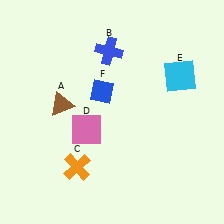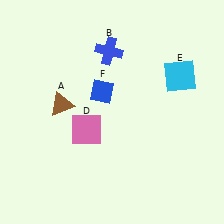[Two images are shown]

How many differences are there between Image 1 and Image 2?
There is 1 difference between the two images.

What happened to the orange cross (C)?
The orange cross (C) was removed in Image 2. It was in the bottom-left area of Image 1.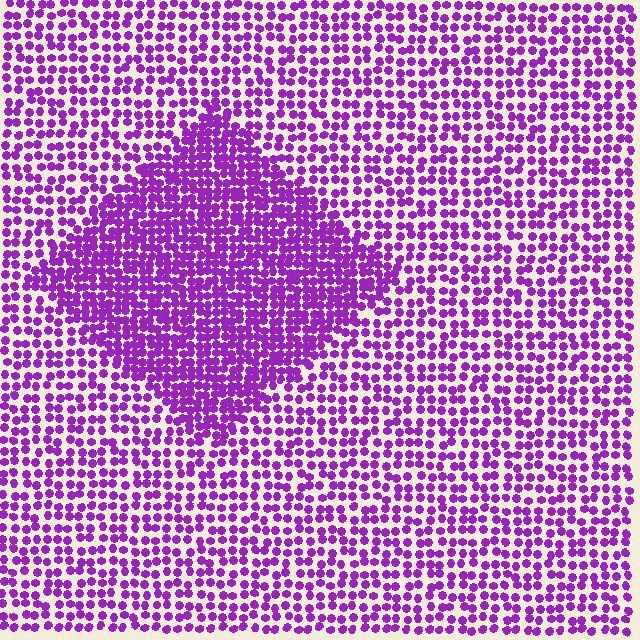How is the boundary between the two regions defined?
The boundary is defined by a change in element density (approximately 1.8x ratio). All elements are the same color, size, and shape.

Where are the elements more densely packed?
The elements are more densely packed inside the diamond boundary.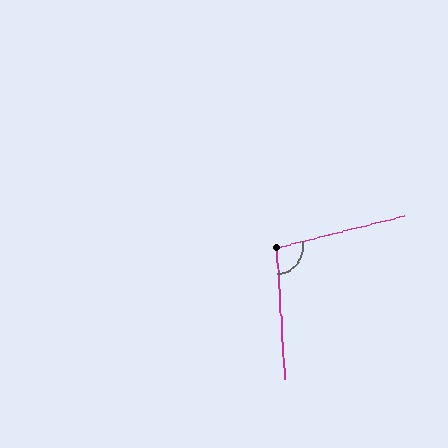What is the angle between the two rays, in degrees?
Approximately 100 degrees.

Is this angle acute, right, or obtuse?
It is obtuse.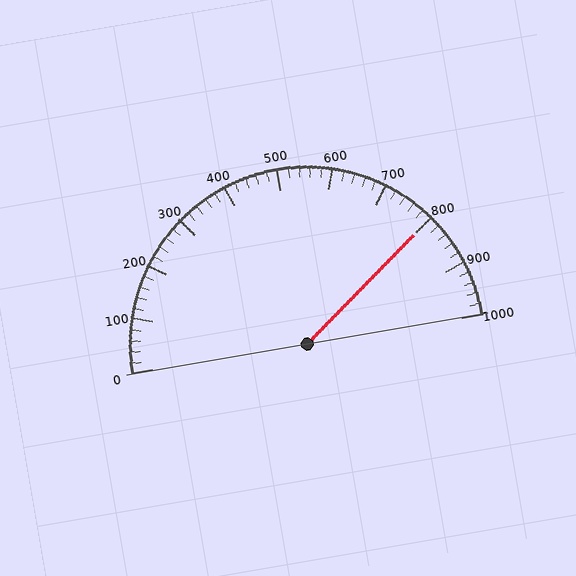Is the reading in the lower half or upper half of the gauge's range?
The reading is in the upper half of the range (0 to 1000).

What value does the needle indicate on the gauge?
The needle indicates approximately 800.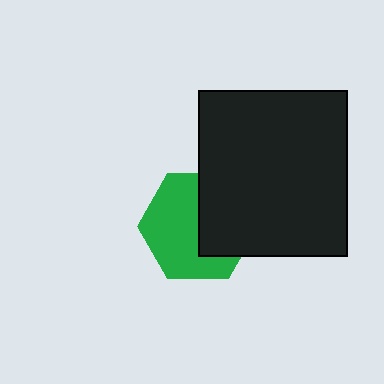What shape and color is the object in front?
The object in front is a black rectangle.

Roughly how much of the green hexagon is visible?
About half of it is visible (roughly 58%).